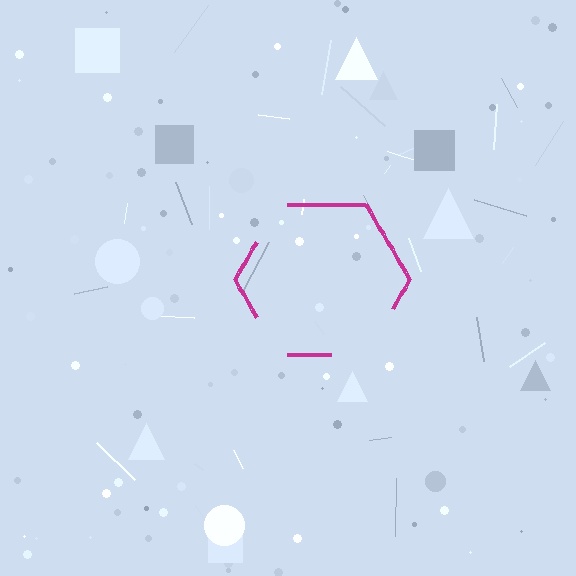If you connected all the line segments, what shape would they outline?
They would outline a hexagon.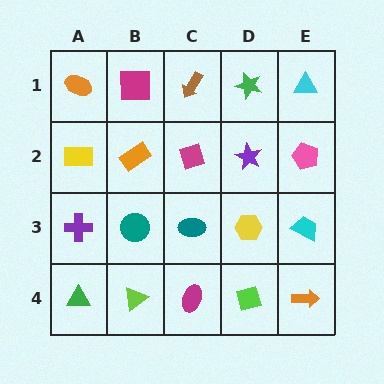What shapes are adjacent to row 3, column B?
An orange rectangle (row 2, column B), a lime triangle (row 4, column B), a purple cross (row 3, column A), a teal ellipse (row 3, column C).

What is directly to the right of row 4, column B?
A magenta ellipse.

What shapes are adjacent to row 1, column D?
A purple star (row 2, column D), a brown arrow (row 1, column C), a cyan triangle (row 1, column E).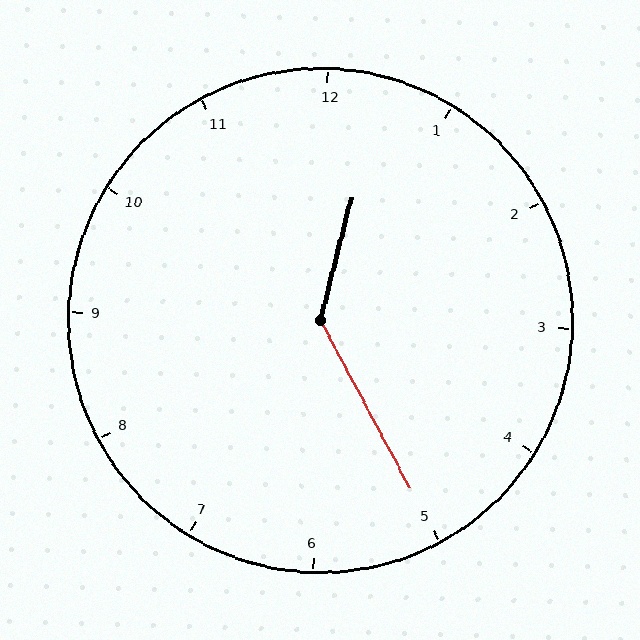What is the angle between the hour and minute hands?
Approximately 138 degrees.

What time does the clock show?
12:25.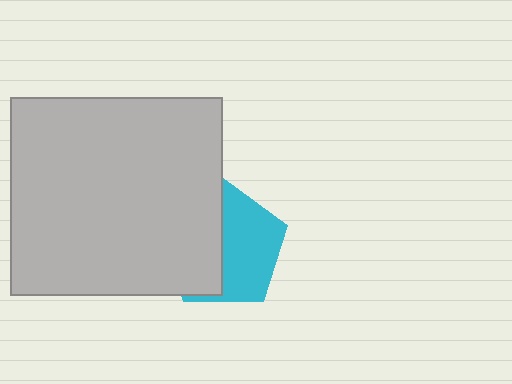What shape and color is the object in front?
The object in front is a light gray rectangle.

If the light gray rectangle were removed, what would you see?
You would see the complete cyan pentagon.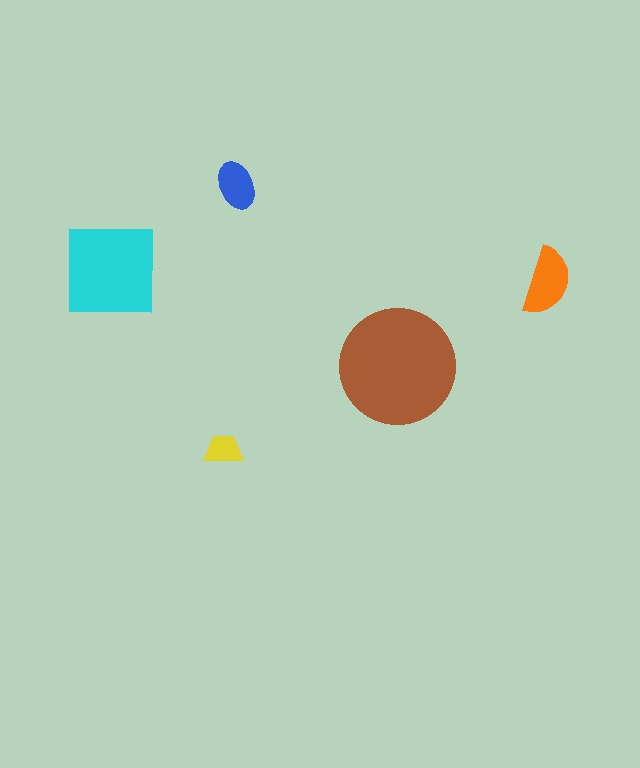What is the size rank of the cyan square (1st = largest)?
2nd.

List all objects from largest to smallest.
The brown circle, the cyan square, the orange semicircle, the blue ellipse, the yellow trapezoid.